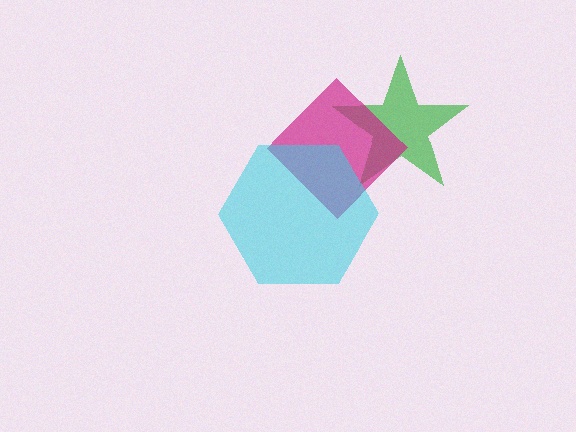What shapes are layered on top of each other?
The layered shapes are: a green star, a magenta diamond, a cyan hexagon.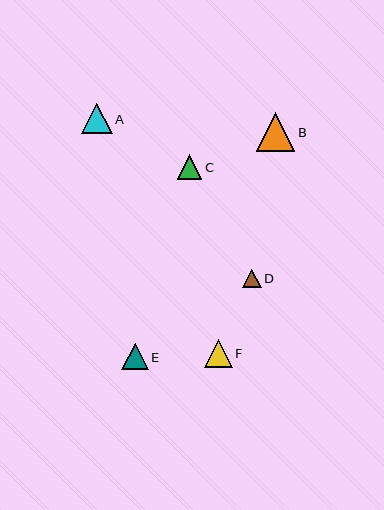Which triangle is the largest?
Triangle B is the largest with a size of approximately 38 pixels.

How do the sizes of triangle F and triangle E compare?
Triangle F and triangle E are approximately the same size.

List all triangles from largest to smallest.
From largest to smallest: B, A, F, E, C, D.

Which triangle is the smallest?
Triangle D is the smallest with a size of approximately 18 pixels.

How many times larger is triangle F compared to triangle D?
Triangle F is approximately 1.5 times the size of triangle D.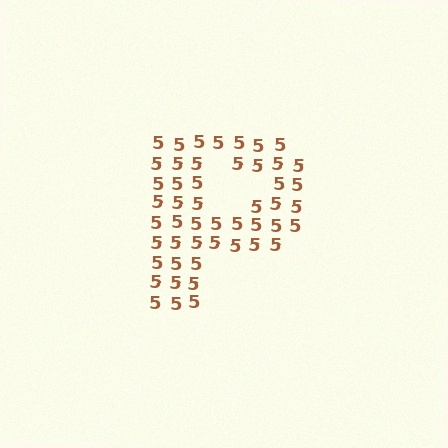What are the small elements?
The small elements are digit 5's.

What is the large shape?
The large shape is the letter P.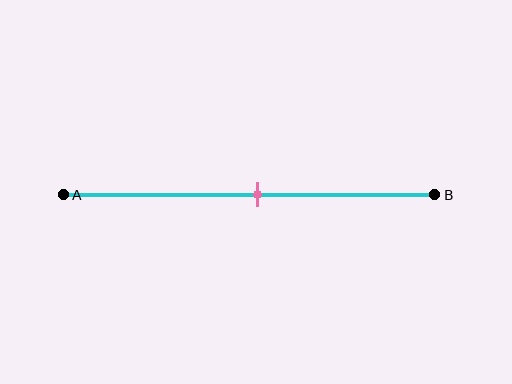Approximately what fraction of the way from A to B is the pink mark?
The pink mark is approximately 50% of the way from A to B.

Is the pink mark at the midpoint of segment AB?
Yes, the mark is approximately at the midpoint.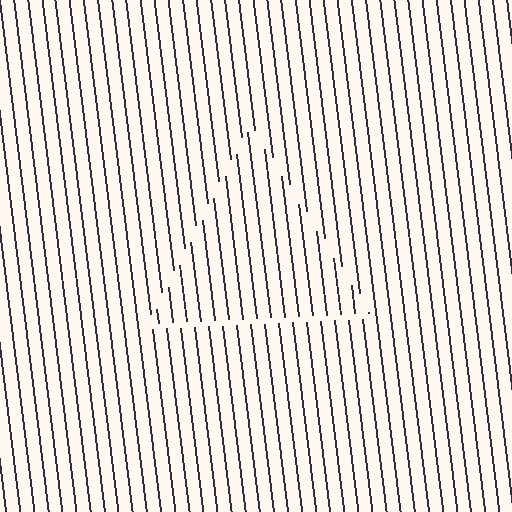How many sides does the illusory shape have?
3 sides — the line-ends trace a triangle.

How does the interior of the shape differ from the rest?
The interior of the shape contains the same grating, shifted by half a period — the contour is defined by the phase discontinuity where line-ends from the inner and outer gratings abut.